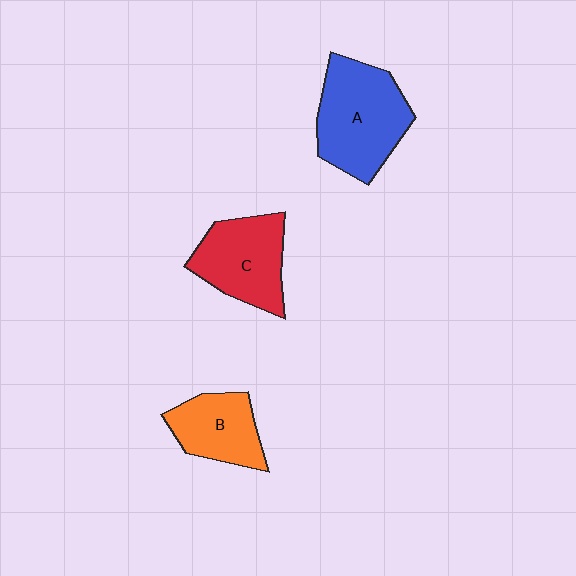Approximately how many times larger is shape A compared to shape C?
Approximately 1.2 times.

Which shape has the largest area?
Shape A (blue).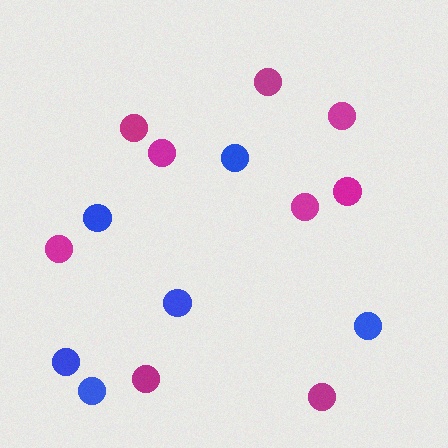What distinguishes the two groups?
There are 2 groups: one group of magenta circles (9) and one group of blue circles (6).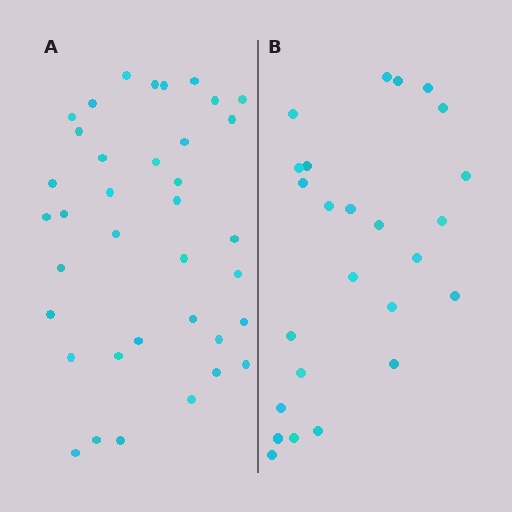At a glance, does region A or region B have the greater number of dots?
Region A (the left region) has more dots.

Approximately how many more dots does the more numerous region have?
Region A has roughly 12 or so more dots than region B.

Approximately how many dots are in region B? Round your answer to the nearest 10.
About 20 dots. (The exact count is 25, which rounds to 20.)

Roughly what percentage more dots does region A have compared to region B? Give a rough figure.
About 50% more.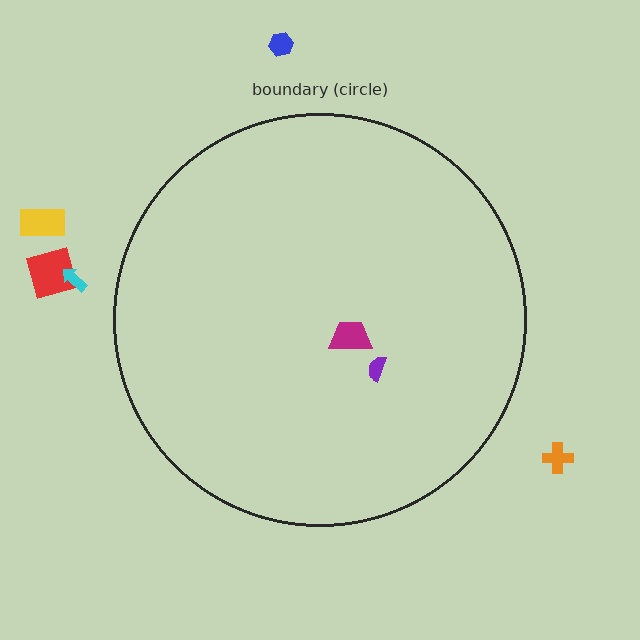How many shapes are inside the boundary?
2 inside, 5 outside.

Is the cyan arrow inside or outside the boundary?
Outside.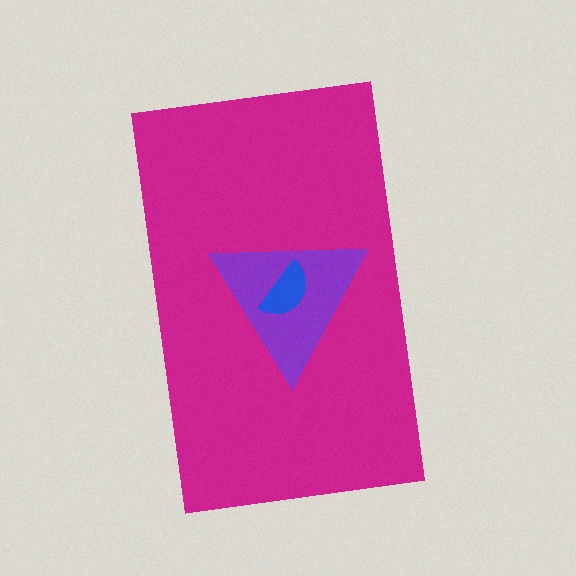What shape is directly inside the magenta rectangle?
The purple triangle.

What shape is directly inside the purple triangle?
The blue semicircle.